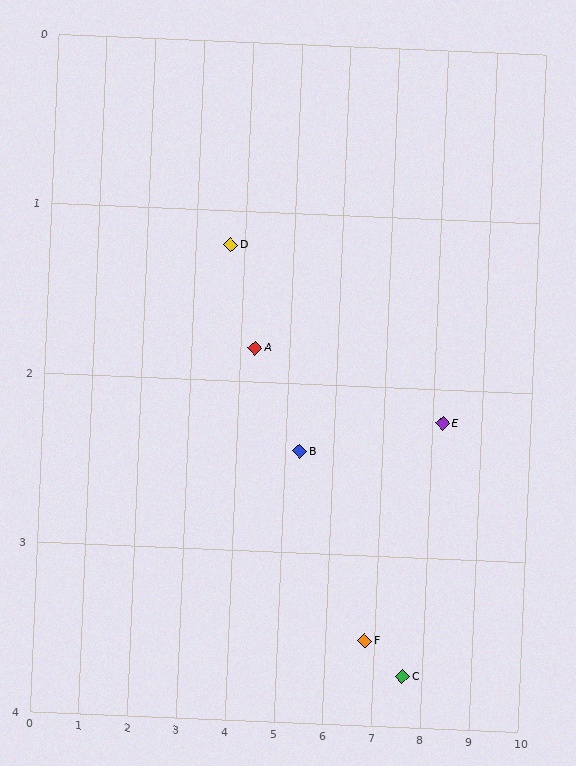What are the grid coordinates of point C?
Point C is at approximately (7.6, 3.7).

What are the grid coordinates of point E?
Point E is at approximately (8.2, 2.2).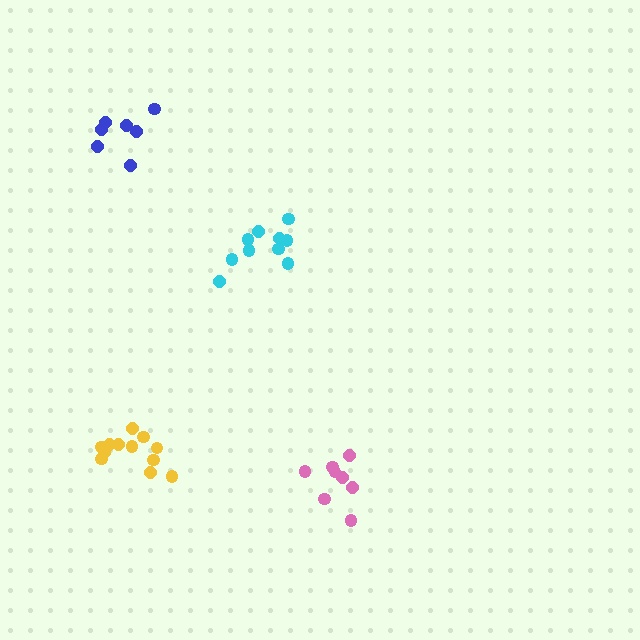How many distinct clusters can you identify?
There are 4 distinct clusters.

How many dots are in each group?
Group 1: 10 dots, Group 2: 7 dots, Group 3: 12 dots, Group 4: 8 dots (37 total).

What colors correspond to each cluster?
The clusters are colored: cyan, blue, yellow, pink.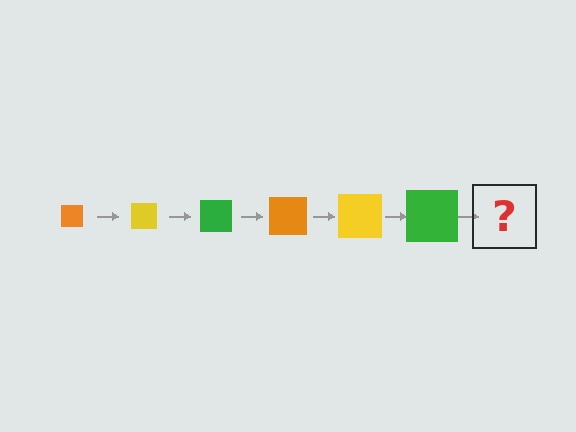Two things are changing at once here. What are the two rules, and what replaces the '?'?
The two rules are that the square grows larger each step and the color cycles through orange, yellow, and green. The '?' should be an orange square, larger than the previous one.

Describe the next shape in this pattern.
It should be an orange square, larger than the previous one.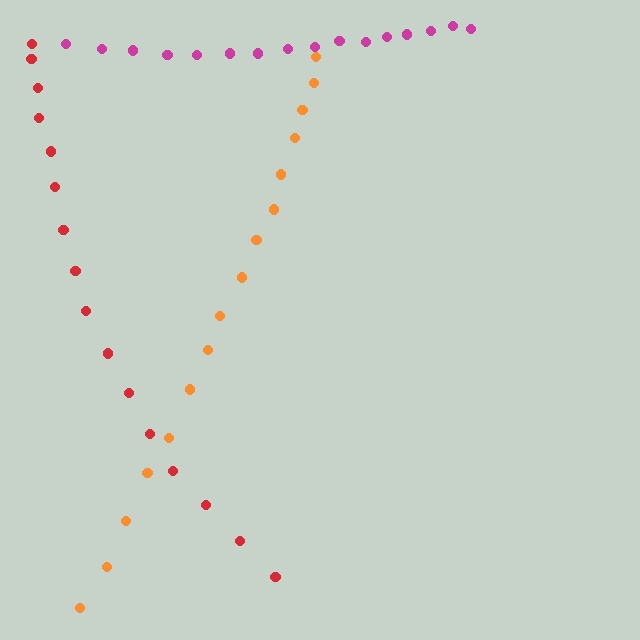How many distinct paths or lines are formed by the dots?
There are 3 distinct paths.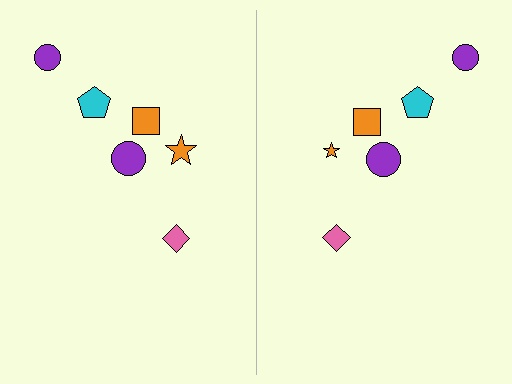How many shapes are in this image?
There are 12 shapes in this image.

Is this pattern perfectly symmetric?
No, the pattern is not perfectly symmetric. The orange star on the right side has a different size than its mirror counterpart.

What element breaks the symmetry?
The orange star on the right side has a different size than its mirror counterpart.